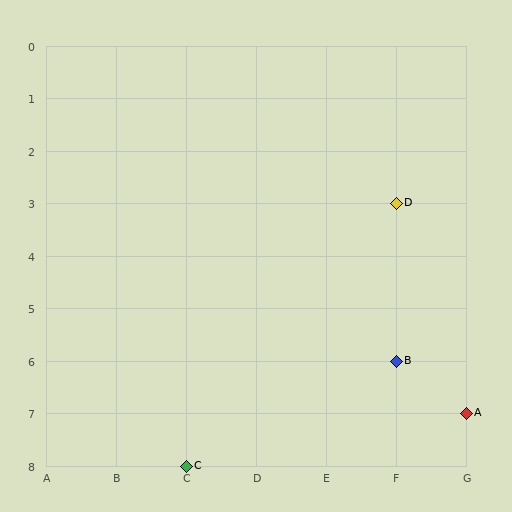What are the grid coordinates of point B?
Point B is at grid coordinates (F, 6).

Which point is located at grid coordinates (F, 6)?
Point B is at (F, 6).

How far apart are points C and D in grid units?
Points C and D are 3 columns and 5 rows apart (about 5.8 grid units diagonally).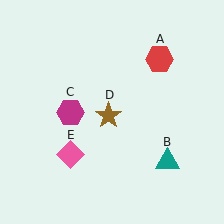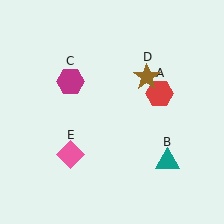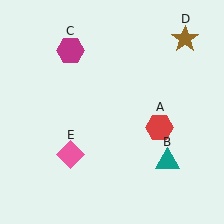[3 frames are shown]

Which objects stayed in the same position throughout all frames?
Teal triangle (object B) and pink diamond (object E) remained stationary.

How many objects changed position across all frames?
3 objects changed position: red hexagon (object A), magenta hexagon (object C), brown star (object D).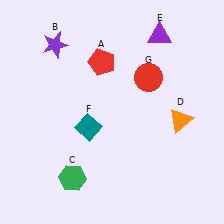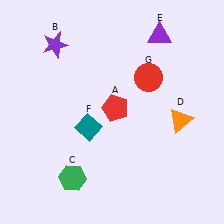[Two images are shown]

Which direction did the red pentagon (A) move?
The red pentagon (A) moved down.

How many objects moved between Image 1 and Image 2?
1 object moved between the two images.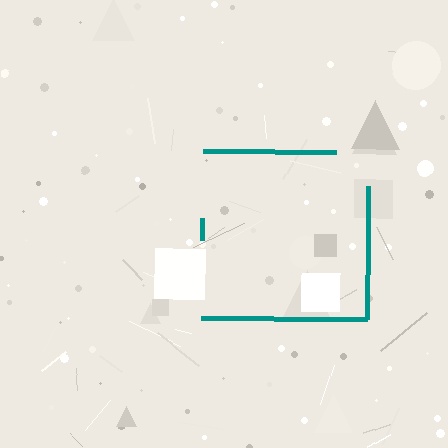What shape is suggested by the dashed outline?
The dashed outline suggests a square.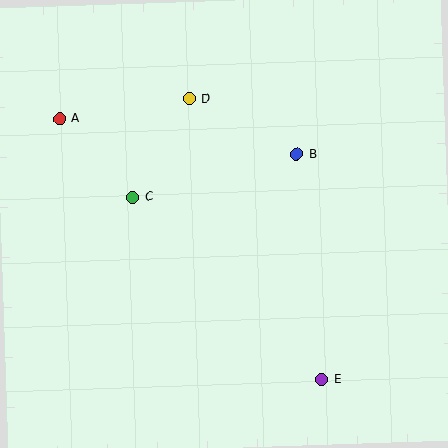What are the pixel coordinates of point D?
Point D is at (189, 99).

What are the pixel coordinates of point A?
Point A is at (60, 119).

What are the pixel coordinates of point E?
Point E is at (322, 379).